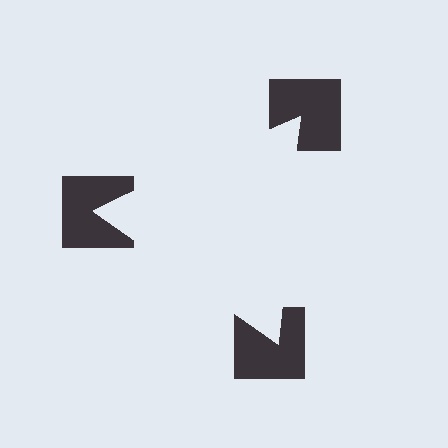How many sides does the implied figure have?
3 sides.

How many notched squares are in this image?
There are 3 — one at each vertex of the illusory triangle.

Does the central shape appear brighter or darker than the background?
It typically appears slightly brighter than the background, even though no actual brightness change is drawn.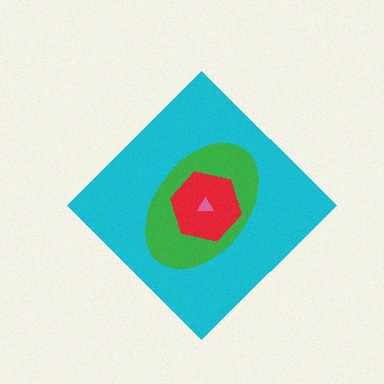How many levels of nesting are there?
4.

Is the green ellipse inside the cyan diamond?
Yes.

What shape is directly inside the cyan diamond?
The green ellipse.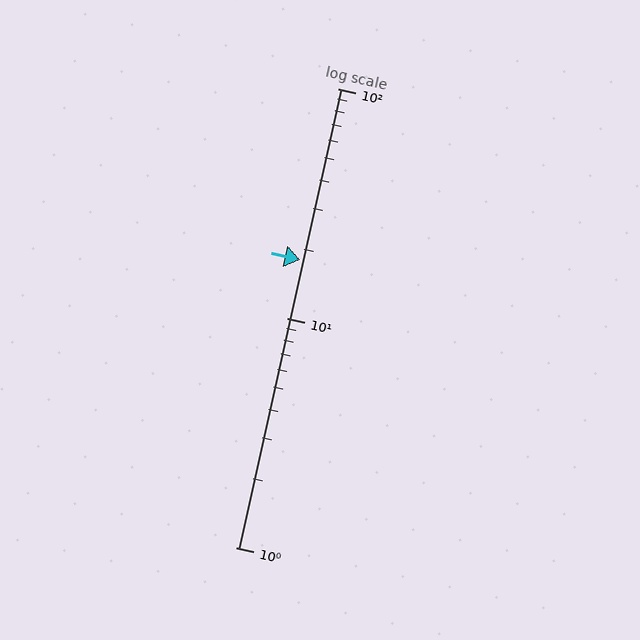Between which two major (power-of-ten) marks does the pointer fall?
The pointer is between 10 and 100.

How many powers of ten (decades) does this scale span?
The scale spans 2 decades, from 1 to 100.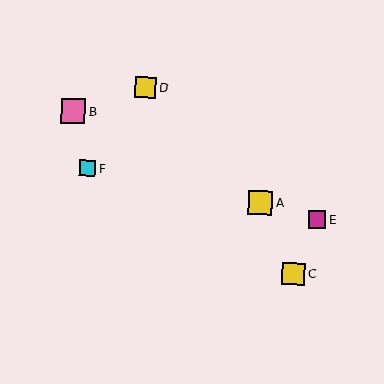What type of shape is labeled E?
Shape E is a magenta square.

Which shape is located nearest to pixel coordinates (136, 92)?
The yellow square (labeled D) at (146, 88) is nearest to that location.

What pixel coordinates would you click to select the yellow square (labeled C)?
Click at (294, 274) to select the yellow square C.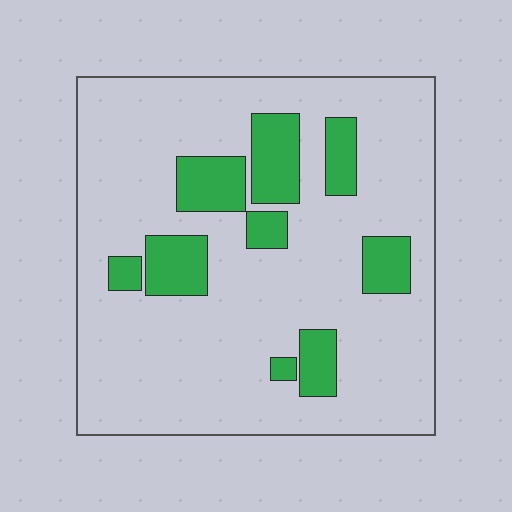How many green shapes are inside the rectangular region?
9.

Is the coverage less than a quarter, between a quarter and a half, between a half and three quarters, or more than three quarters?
Less than a quarter.